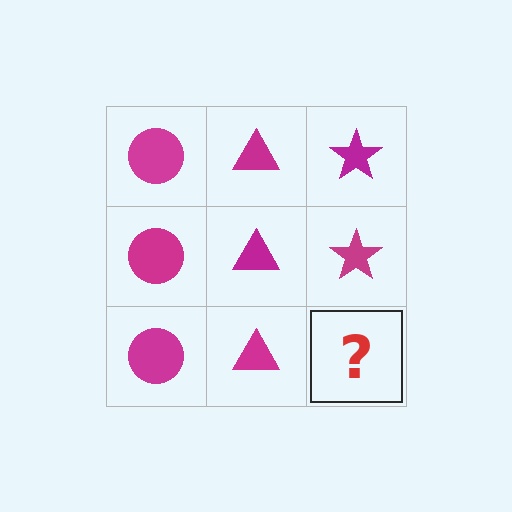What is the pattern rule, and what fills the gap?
The rule is that each column has a consistent shape. The gap should be filled with a magenta star.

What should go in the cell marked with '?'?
The missing cell should contain a magenta star.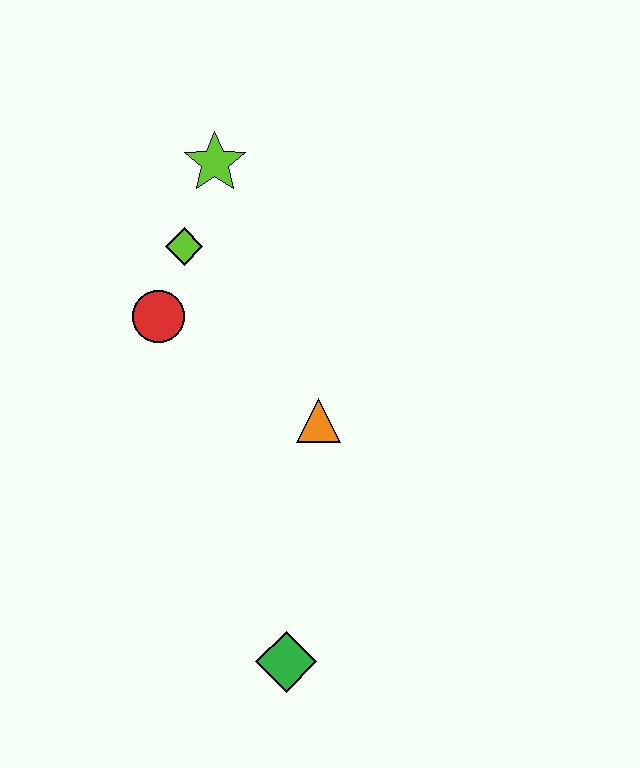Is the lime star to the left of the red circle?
No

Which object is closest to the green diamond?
The orange triangle is closest to the green diamond.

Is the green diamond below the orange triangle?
Yes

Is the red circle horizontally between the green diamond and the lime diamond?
No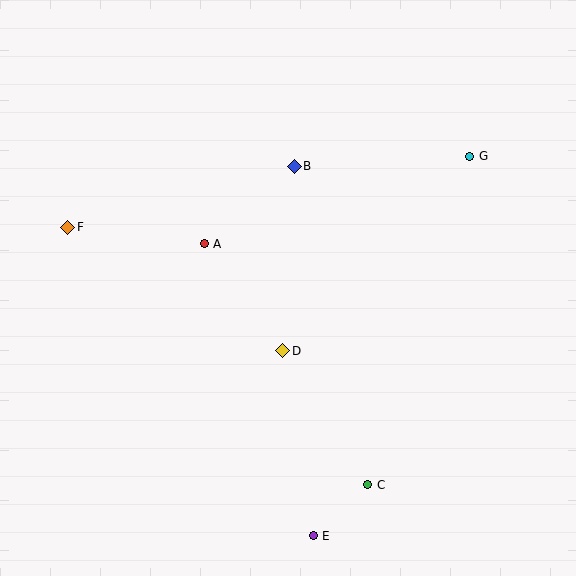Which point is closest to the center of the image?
Point D at (283, 351) is closest to the center.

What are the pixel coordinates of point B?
Point B is at (294, 166).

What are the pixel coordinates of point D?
Point D is at (283, 351).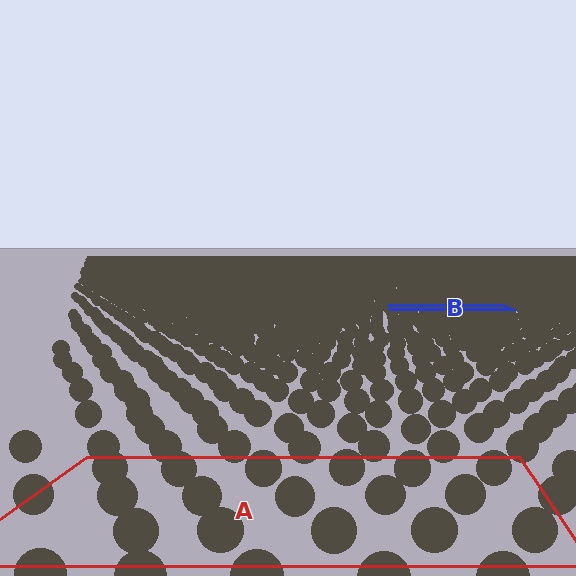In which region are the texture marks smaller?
The texture marks are smaller in region B, because it is farther away.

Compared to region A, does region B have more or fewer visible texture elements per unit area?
Region B has more texture elements per unit area — they are packed more densely because it is farther away.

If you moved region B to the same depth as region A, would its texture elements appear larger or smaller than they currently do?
They would appear larger. At a closer depth, the same texture elements are projected at a bigger on-screen size.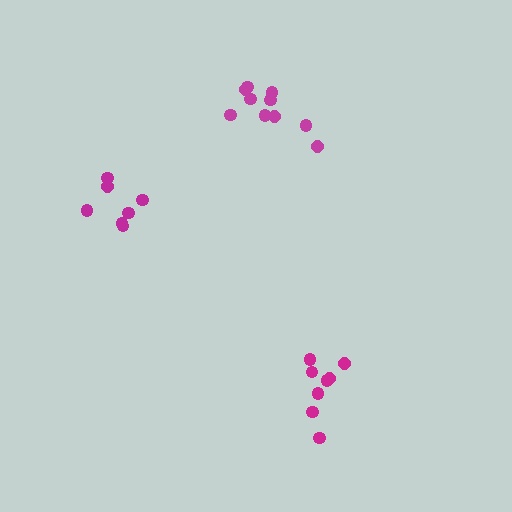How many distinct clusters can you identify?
There are 3 distinct clusters.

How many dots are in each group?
Group 1: 7 dots, Group 2: 8 dots, Group 3: 10 dots (25 total).